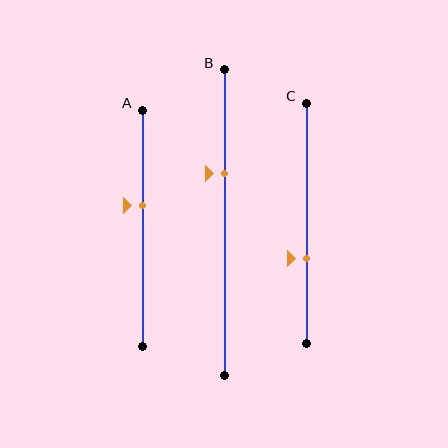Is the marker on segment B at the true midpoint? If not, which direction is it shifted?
No, the marker on segment B is shifted upward by about 16% of the segment length.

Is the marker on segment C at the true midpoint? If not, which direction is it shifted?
No, the marker on segment C is shifted downward by about 15% of the segment length.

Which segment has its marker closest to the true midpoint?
Segment A has its marker closest to the true midpoint.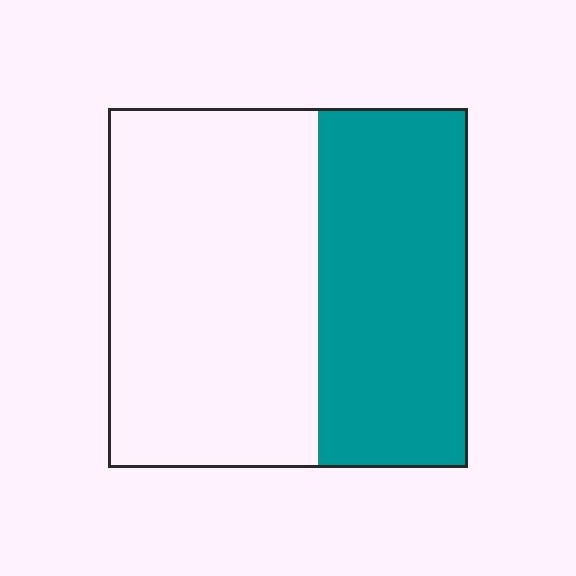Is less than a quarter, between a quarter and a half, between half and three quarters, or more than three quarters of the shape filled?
Between a quarter and a half.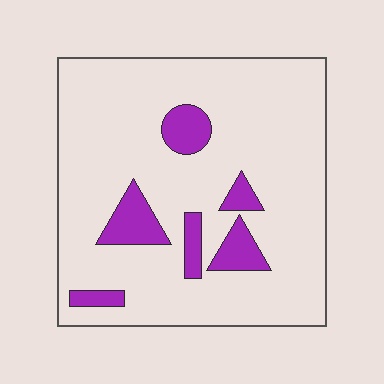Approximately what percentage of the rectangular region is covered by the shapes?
Approximately 15%.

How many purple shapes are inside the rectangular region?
6.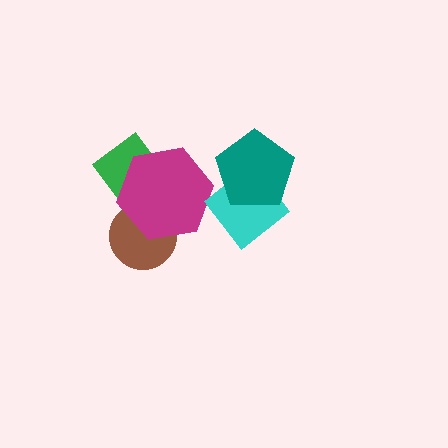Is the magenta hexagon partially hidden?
Yes, it is partially covered by another shape.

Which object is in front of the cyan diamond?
The teal pentagon is in front of the cyan diamond.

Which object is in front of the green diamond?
The magenta hexagon is in front of the green diamond.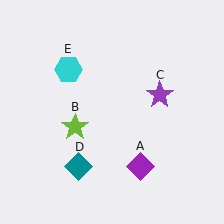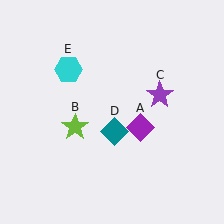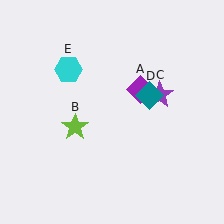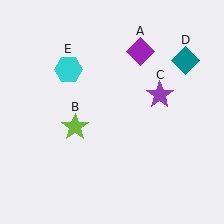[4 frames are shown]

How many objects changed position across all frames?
2 objects changed position: purple diamond (object A), teal diamond (object D).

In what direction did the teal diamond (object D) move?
The teal diamond (object D) moved up and to the right.